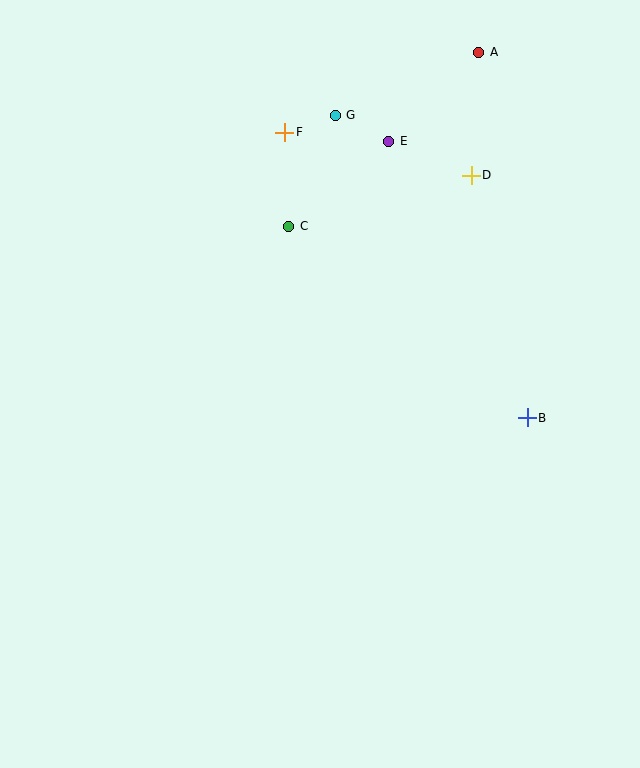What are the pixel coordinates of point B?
Point B is at (527, 418).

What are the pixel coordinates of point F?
Point F is at (285, 132).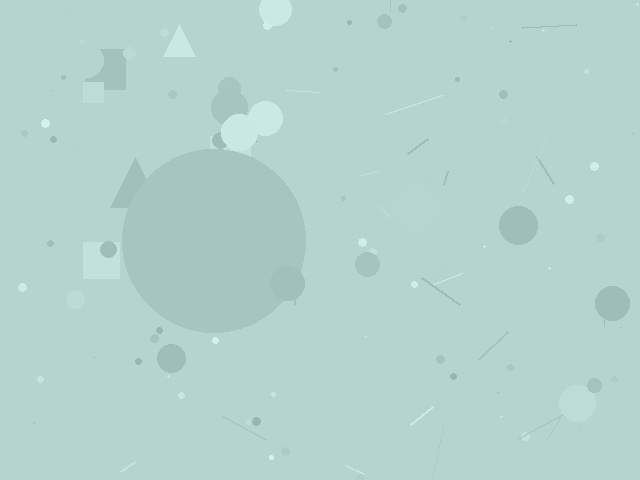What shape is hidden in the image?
A circle is hidden in the image.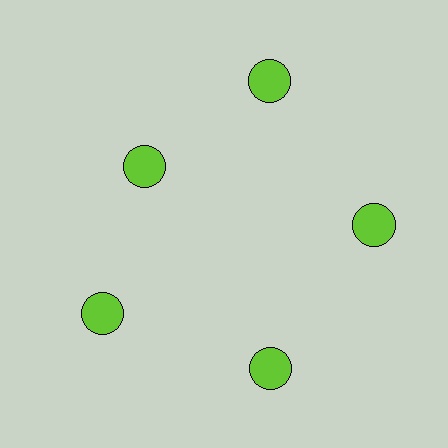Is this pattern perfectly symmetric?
No. The 5 lime circles are arranged in a ring, but one element near the 10 o'clock position is pulled inward toward the center, breaking the 5-fold rotational symmetry.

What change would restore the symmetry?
The symmetry would be restored by moving it outward, back onto the ring so that all 5 circles sit at equal angles and equal distance from the center.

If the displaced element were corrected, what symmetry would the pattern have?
It would have 5-fold rotational symmetry — the pattern would map onto itself every 72 degrees.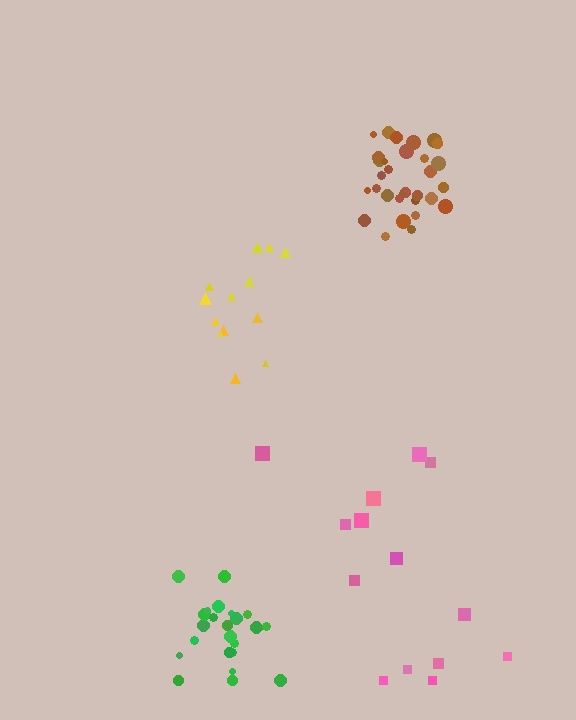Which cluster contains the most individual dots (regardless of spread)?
Brown (32).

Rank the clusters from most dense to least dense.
brown, green, yellow, pink.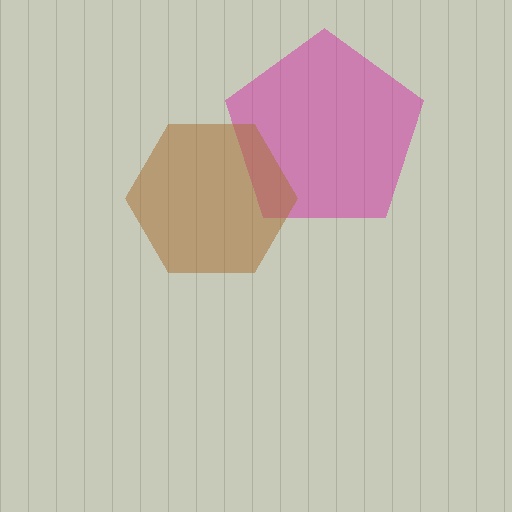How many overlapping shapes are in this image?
There are 2 overlapping shapes in the image.